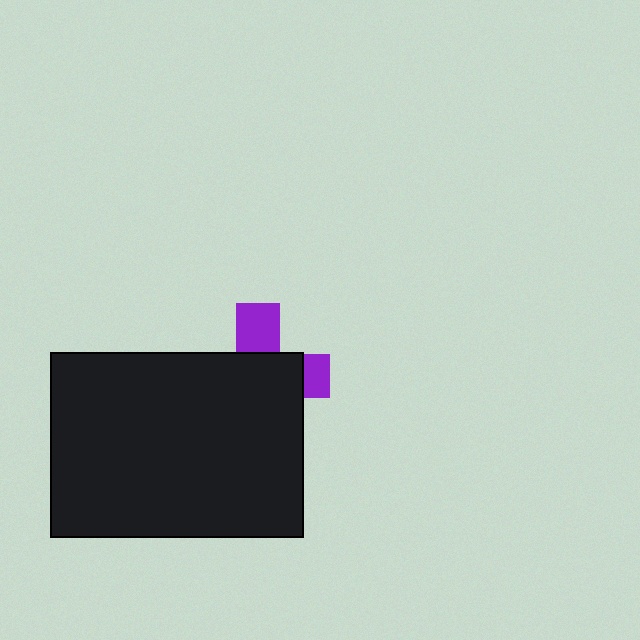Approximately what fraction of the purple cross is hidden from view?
Roughly 70% of the purple cross is hidden behind the black rectangle.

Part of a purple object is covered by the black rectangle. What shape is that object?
It is a cross.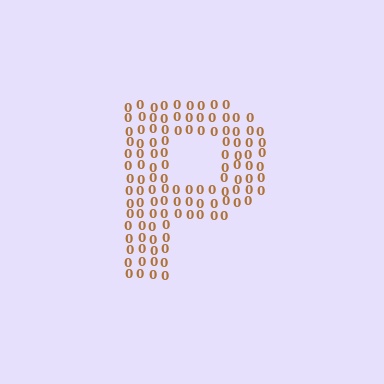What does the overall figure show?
The overall figure shows the letter P.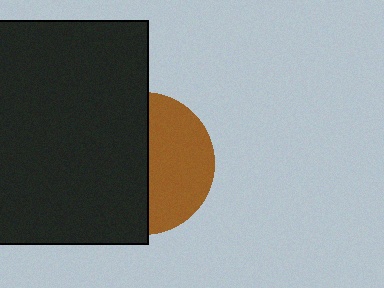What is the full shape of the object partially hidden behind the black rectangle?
The partially hidden object is a brown circle.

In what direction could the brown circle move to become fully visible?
The brown circle could move right. That would shift it out from behind the black rectangle entirely.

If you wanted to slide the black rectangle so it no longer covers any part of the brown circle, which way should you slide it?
Slide it left — that is the most direct way to separate the two shapes.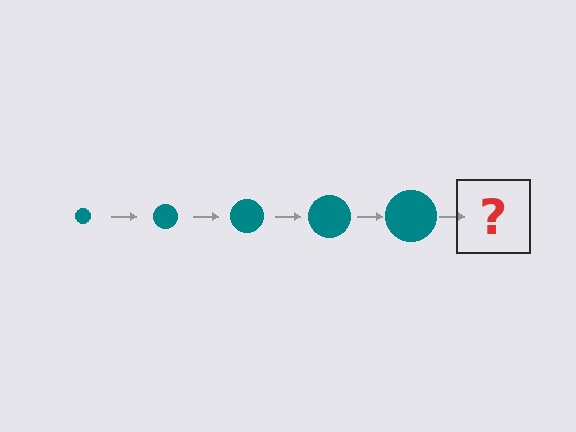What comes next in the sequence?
The next element should be a teal circle, larger than the previous one.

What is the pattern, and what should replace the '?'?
The pattern is that the circle gets progressively larger each step. The '?' should be a teal circle, larger than the previous one.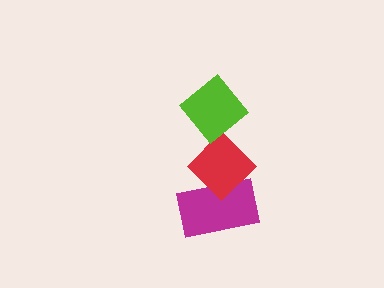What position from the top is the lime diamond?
The lime diamond is 1st from the top.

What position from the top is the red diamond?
The red diamond is 2nd from the top.